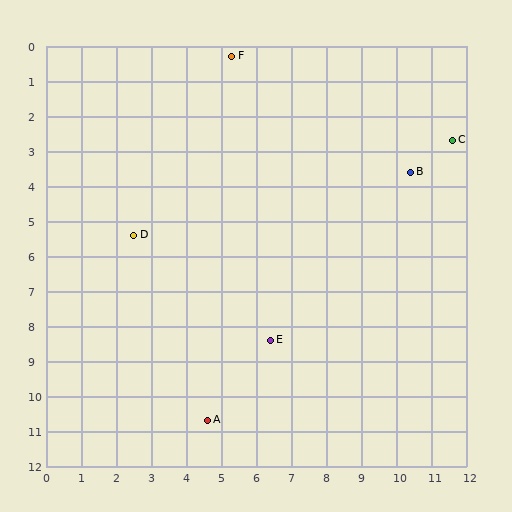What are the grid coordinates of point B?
Point B is at approximately (10.4, 3.6).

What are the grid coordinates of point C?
Point C is at approximately (11.6, 2.7).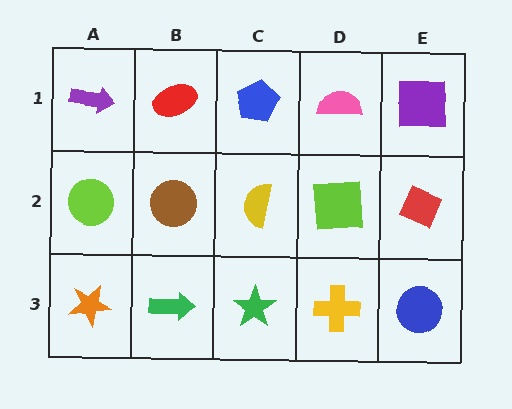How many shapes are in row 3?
5 shapes.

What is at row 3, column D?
A yellow cross.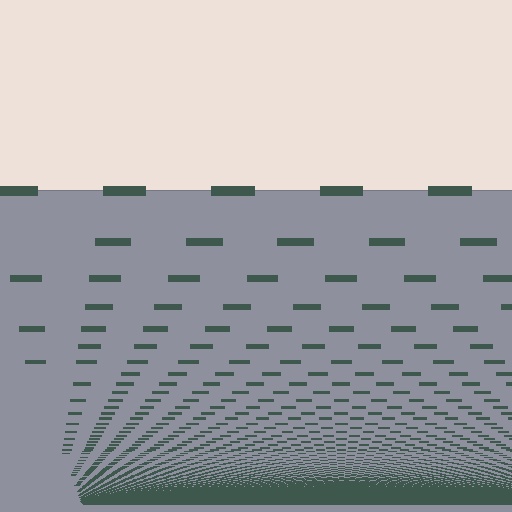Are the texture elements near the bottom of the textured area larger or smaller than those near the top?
Smaller. The gradient is inverted — elements near the bottom are smaller and denser.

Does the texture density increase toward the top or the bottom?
Density increases toward the bottom.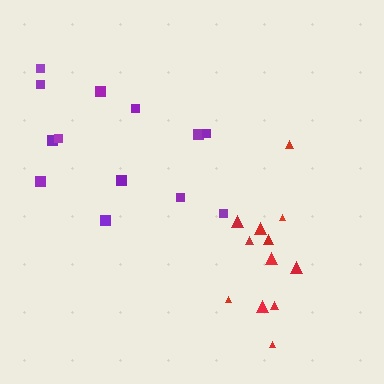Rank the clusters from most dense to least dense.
red, purple.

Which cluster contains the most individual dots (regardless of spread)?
Purple (13).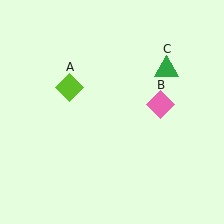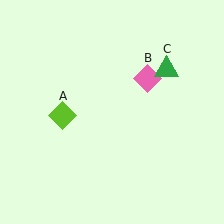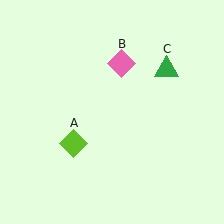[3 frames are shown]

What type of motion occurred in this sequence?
The lime diamond (object A), pink diamond (object B) rotated counterclockwise around the center of the scene.